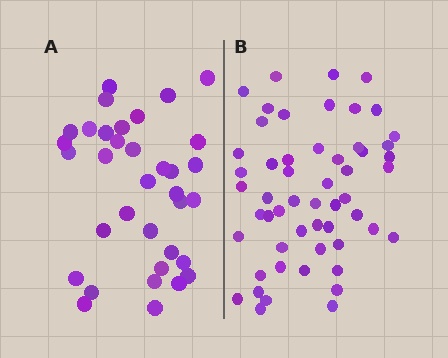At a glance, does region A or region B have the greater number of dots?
Region B (the right region) has more dots.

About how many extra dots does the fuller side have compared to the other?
Region B has approximately 20 more dots than region A.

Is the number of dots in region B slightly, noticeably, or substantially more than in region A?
Region B has substantially more. The ratio is roughly 1.5 to 1.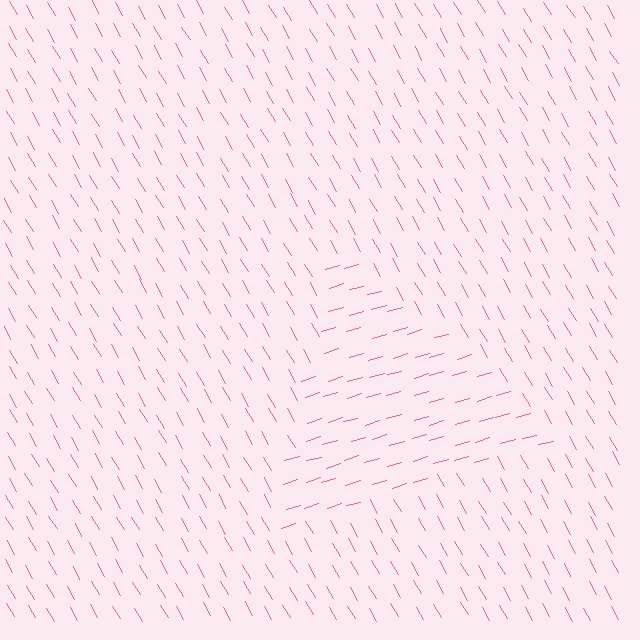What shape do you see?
I see a triangle.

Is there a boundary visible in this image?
Yes, there is a texture boundary formed by a change in line orientation.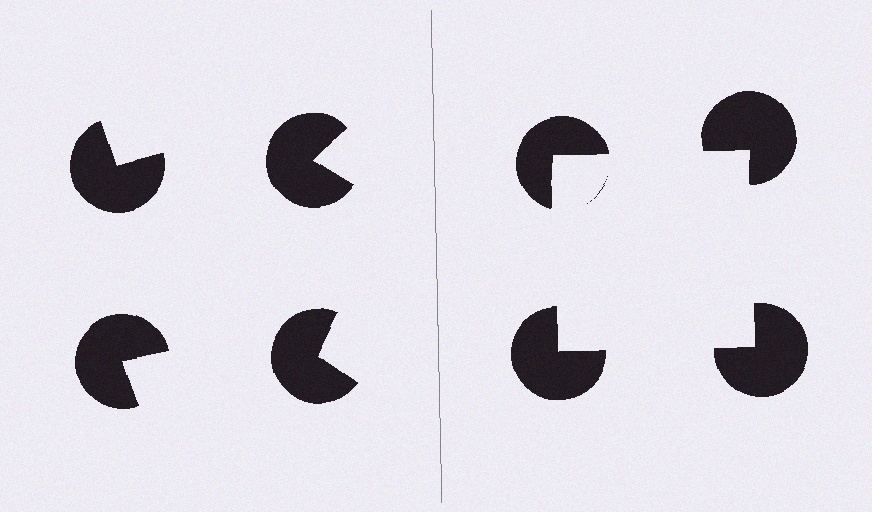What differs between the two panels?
The pac-man discs are positioned identically on both sides; only the wedge orientations differ. On the right they align to a square; on the left they are misaligned.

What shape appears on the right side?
An illusory square.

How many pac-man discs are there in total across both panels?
8 — 4 on each side.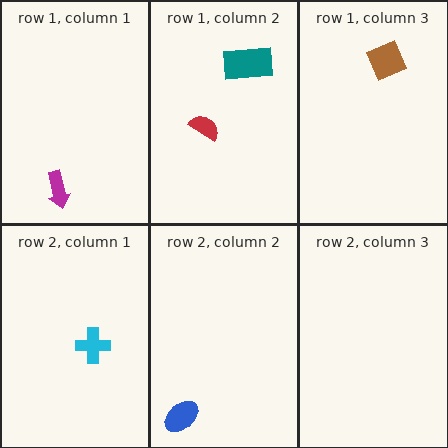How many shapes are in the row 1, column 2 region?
2.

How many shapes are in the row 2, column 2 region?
1.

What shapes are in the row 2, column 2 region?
The blue ellipse.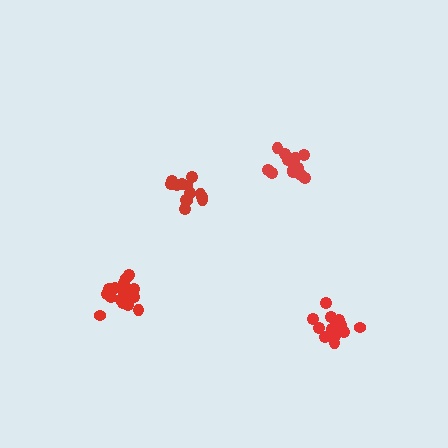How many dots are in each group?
Group 1: 18 dots, Group 2: 14 dots, Group 3: 13 dots, Group 4: 15 dots (60 total).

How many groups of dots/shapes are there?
There are 4 groups.